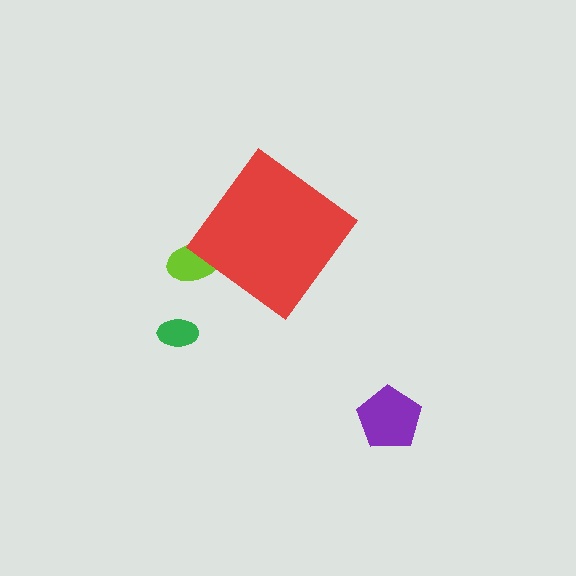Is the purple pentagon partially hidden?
No, the purple pentagon is fully visible.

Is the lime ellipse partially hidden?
Yes, the lime ellipse is partially hidden behind the red diamond.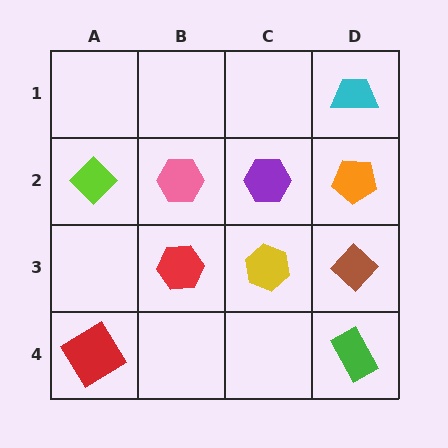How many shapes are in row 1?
1 shape.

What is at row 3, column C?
A yellow hexagon.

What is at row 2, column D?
An orange pentagon.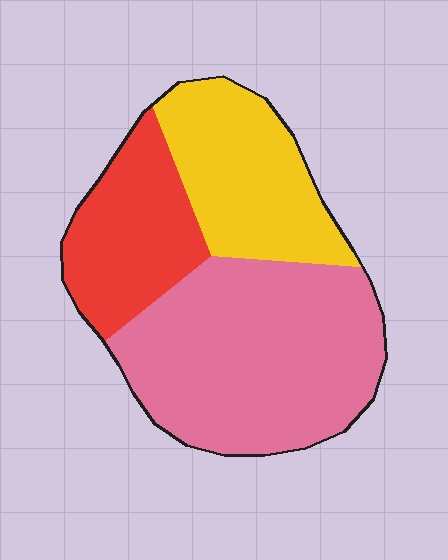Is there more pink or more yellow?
Pink.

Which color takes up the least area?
Red, at roughly 25%.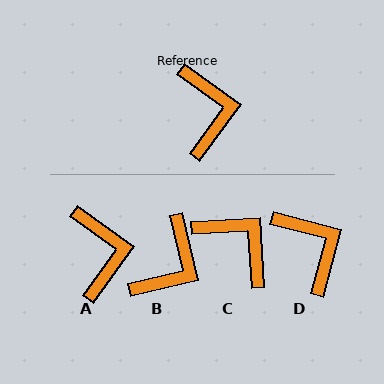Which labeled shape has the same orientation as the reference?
A.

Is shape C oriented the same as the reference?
No, it is off by about 39 degrees.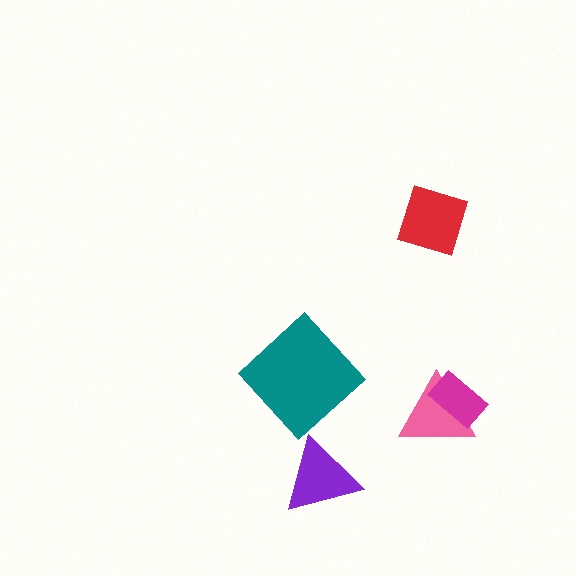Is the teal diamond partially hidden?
No, no other shape covers it.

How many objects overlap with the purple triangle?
0 objects overlap with the purple triangle.